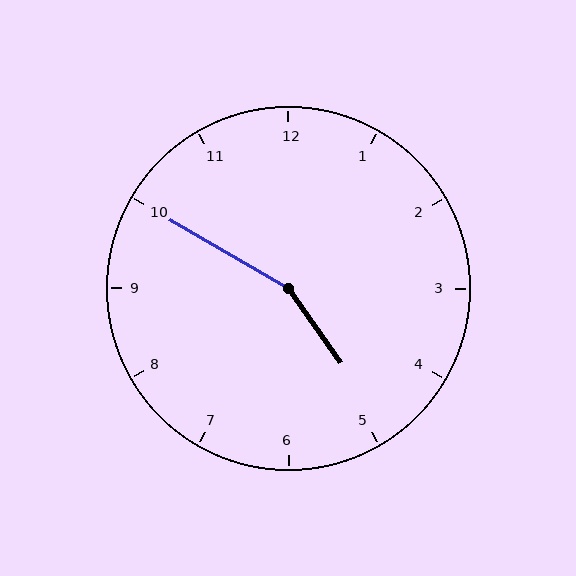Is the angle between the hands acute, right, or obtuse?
It is obtuse.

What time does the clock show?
4:50.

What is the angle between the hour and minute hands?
Approximately 155 degrees.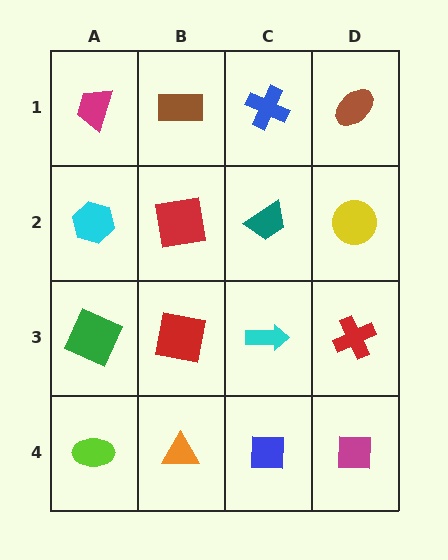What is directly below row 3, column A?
A lime ellipse.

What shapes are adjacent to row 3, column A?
A cyan hexagon (row 2, column A), a lime ellipse (row 4, column A), a red square (row 3, column B).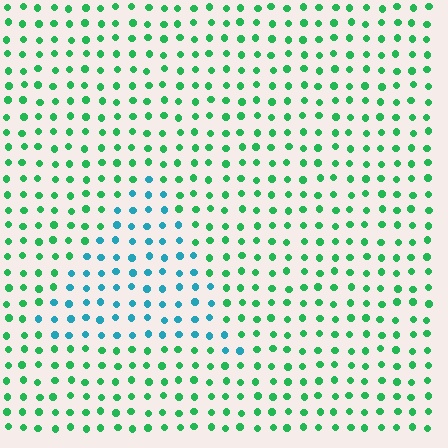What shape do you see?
I see a triangle.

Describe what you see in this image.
The image is filled with small green elements in a uniform arrangement. A triangle-shaped region is visible where the elements are tinted to a slightly different hue, forming a subtle color boundary.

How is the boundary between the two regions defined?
The boundary is defined purely by a slight shift in hue (about 48 degrees). Spacing, size, and orientation are identical on both sides.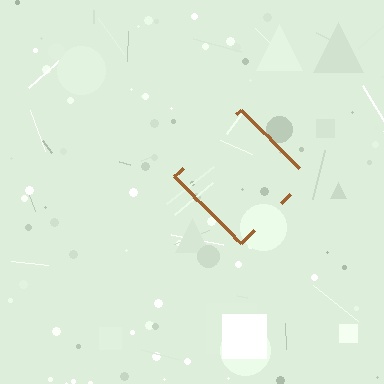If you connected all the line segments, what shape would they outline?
They would outline a diamond.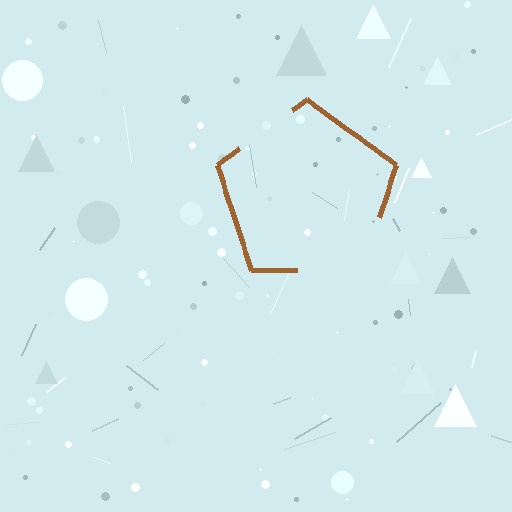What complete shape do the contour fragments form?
The contour fragments form a pentagon.